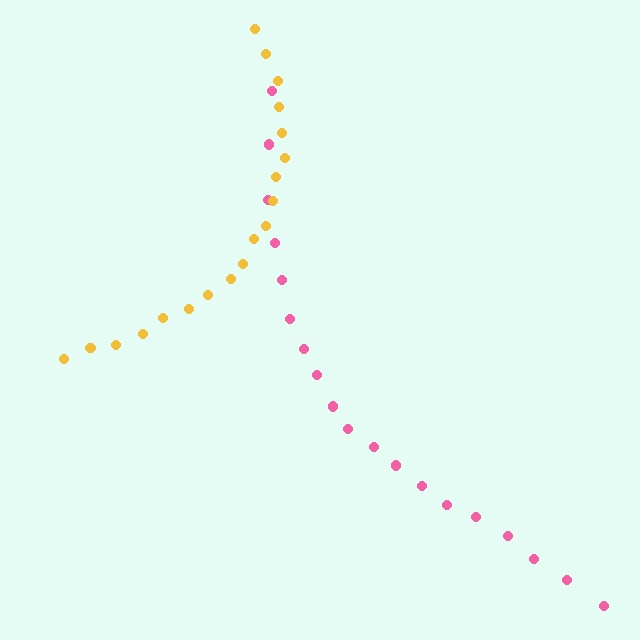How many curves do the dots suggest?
There are 2 distinct paths.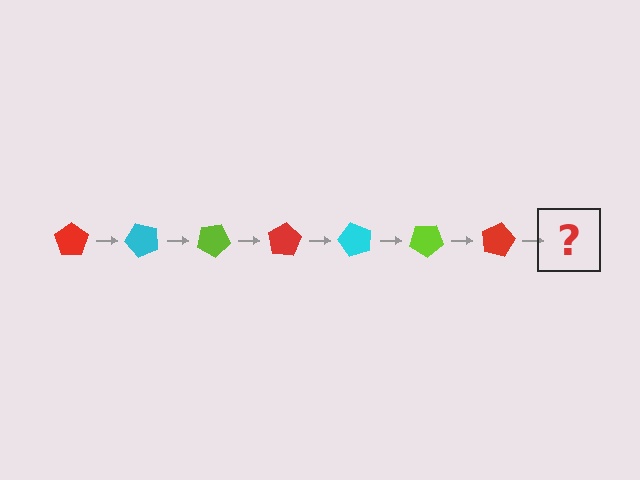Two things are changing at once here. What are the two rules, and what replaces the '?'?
The two rules are that it rotates 50 degrees each step and the color cycles through red, cyan, and lime. The '?' should be a cyan pentagon, rotated 350 degrees from the start.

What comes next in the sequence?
The next element should be a cyan pentagon, rotated 350 degrees from the start.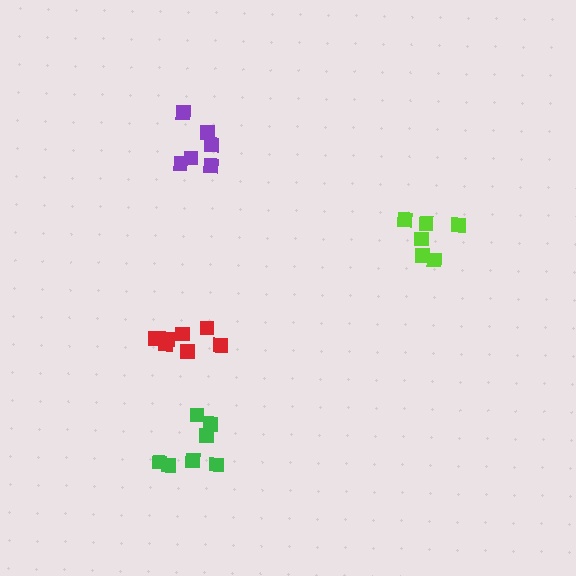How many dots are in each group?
Group 1: 6 dots, Group 2: 7 dots, Group 3: 7 dots, Group 4: 6 dots (26 total).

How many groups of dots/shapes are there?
There are 4 groups.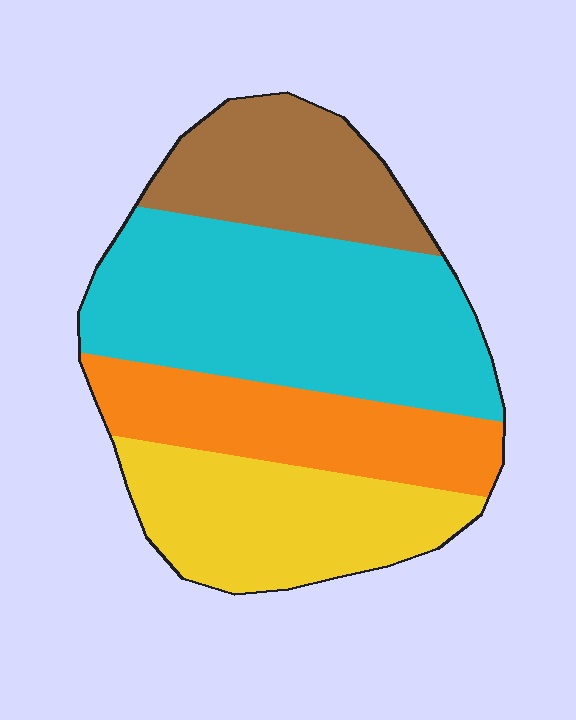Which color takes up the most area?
Cyan, at roughly 40%.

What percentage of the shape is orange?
Orange takes up about one fifth (1/5) of the shape.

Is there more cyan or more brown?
Cyan.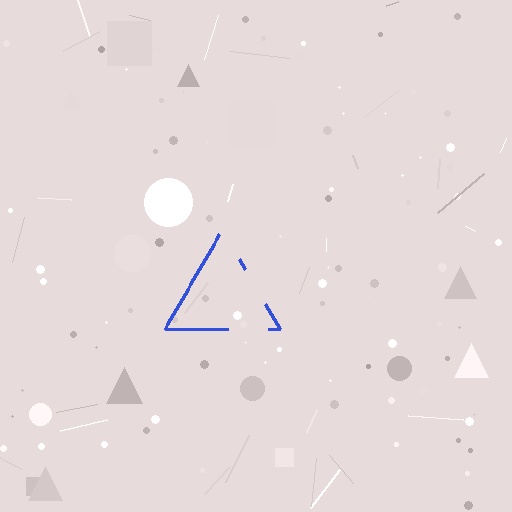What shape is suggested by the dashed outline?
The dashed outline suggests a triangle.